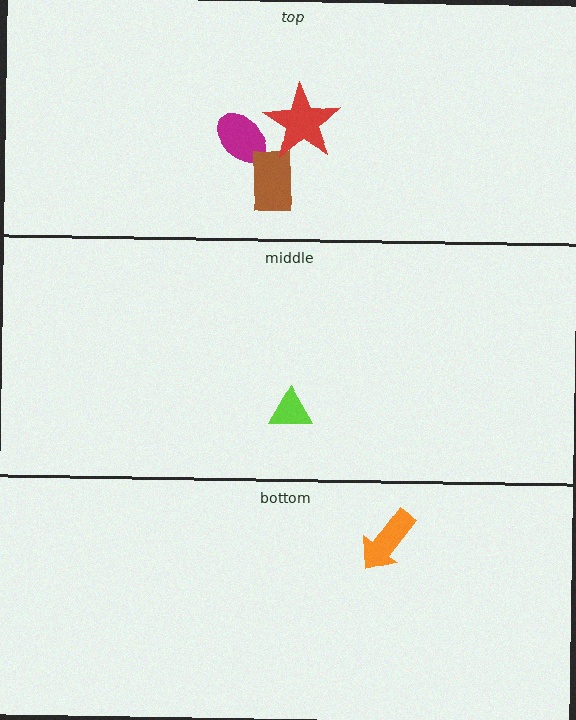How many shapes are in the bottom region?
1.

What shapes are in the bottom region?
The orange arrow.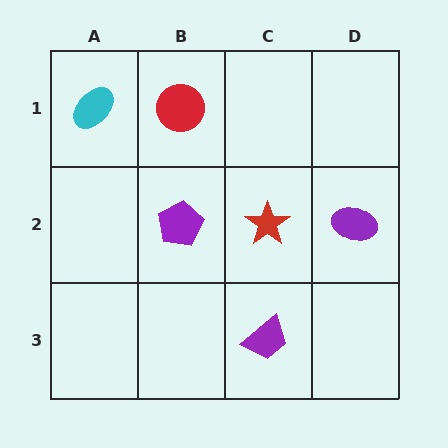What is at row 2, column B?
A purple pentagon.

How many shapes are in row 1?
2 shapes.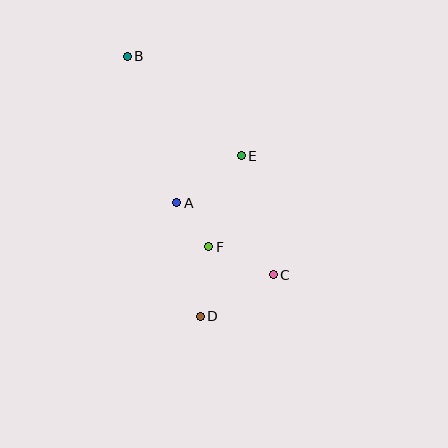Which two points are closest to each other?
Points A and F are closest to each other.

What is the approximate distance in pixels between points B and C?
The distance between B and C is approximately 262 pixels.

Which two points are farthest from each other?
Points B and D are farthest from each other.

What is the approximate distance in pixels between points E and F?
The distance between E and F is approximately 97 pixels.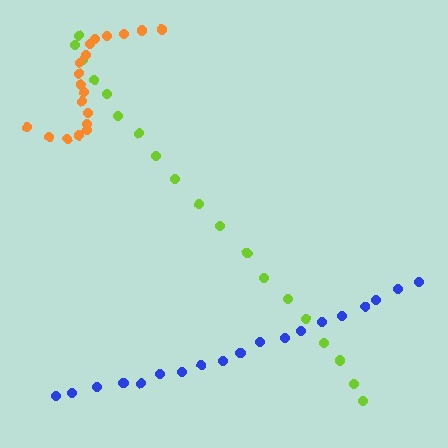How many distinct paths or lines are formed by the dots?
There are 3 distinct paths.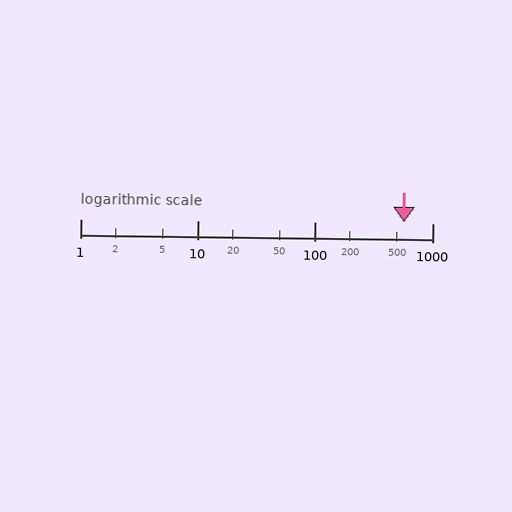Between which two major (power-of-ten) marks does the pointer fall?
The pointer is between 100 and 1000.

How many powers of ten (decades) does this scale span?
The scale spans 3 decades, from 1 to 1000.